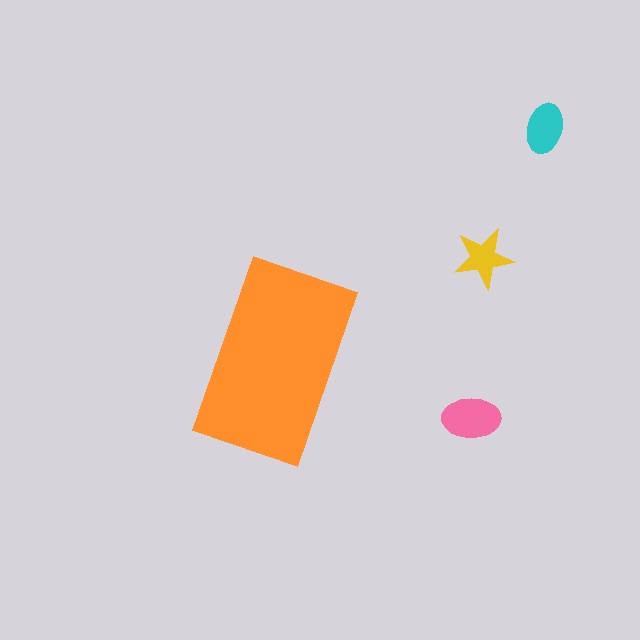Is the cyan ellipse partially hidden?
No, the cyan ellipse is fully visible.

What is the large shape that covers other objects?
An orange rectangle.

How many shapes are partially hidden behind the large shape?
0 shapes are partially hidden.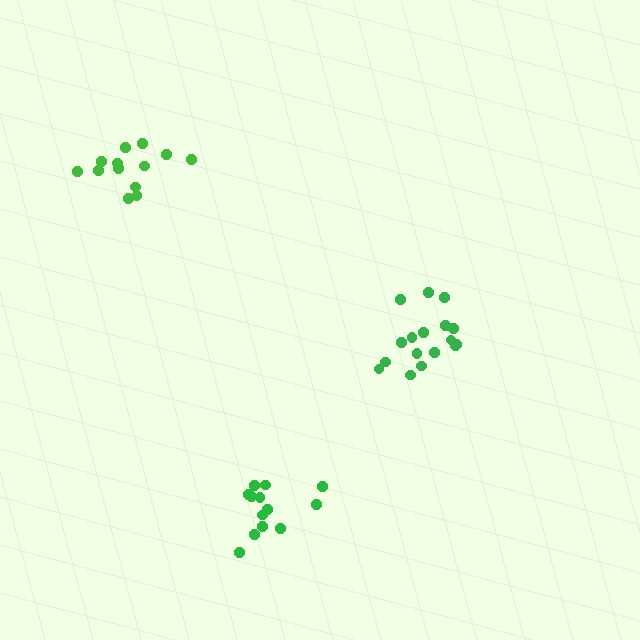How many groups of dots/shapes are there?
There are 3 groups.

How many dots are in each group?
Group 1: 17 dots, Group 2: 13 dots, Group 3: 13 dots (43 total).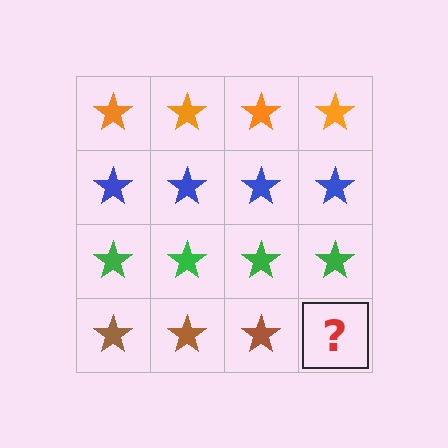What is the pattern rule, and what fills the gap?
The rule is that each row has a consistent color. The gap should be filled with a brown star.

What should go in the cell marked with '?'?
The missing cell should contain a brown star.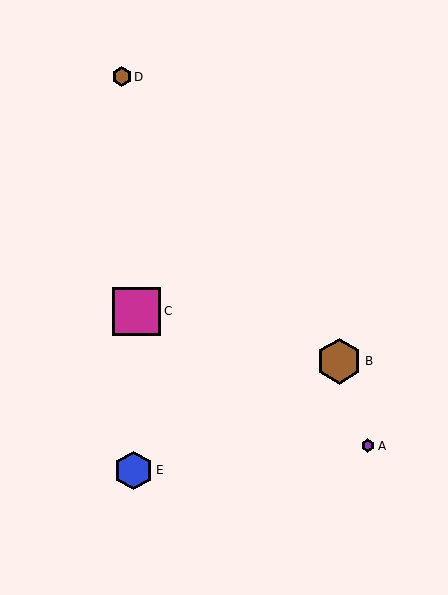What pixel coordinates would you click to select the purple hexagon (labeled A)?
Click at (368, 446) to select the purple hexagon A.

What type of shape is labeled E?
Shape E is a blue hexagon.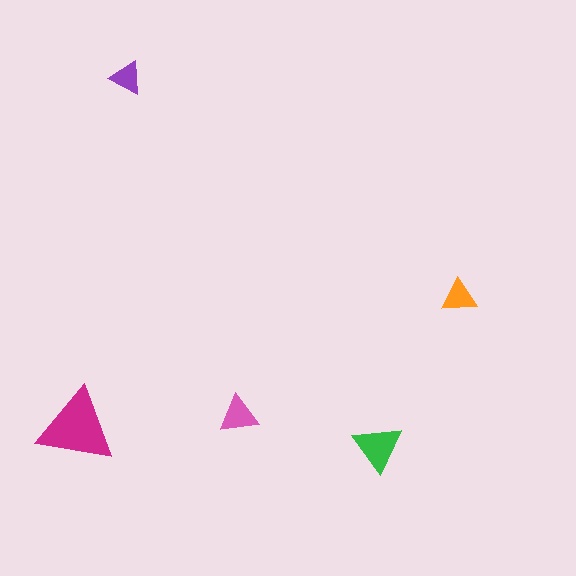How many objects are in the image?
There are 5 objects in the image.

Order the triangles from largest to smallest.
the magenta one, the green one, the pink one, the orange one, the purple one.